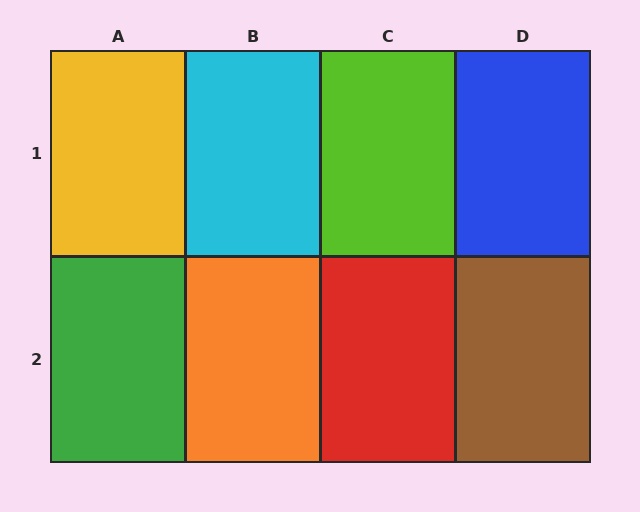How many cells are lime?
1 cell is lime.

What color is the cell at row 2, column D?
Brown.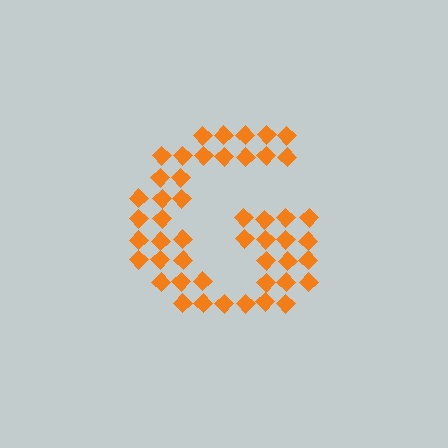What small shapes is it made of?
It is made of small diamonds.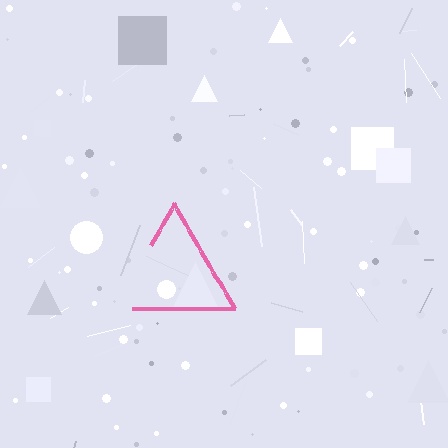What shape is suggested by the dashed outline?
The dashed outline suggests a triangle.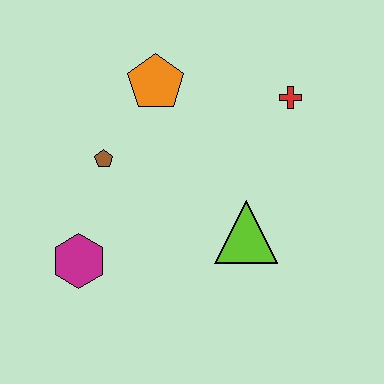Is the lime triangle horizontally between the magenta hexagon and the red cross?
Yes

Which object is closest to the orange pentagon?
The brown pentagon is closest to the orange pentagon.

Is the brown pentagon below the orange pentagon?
Yes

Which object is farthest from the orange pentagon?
The magenta hexagon is farthest from the orange pentagon.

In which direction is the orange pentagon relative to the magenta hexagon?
The orange pentagon is above the magenta hexagon.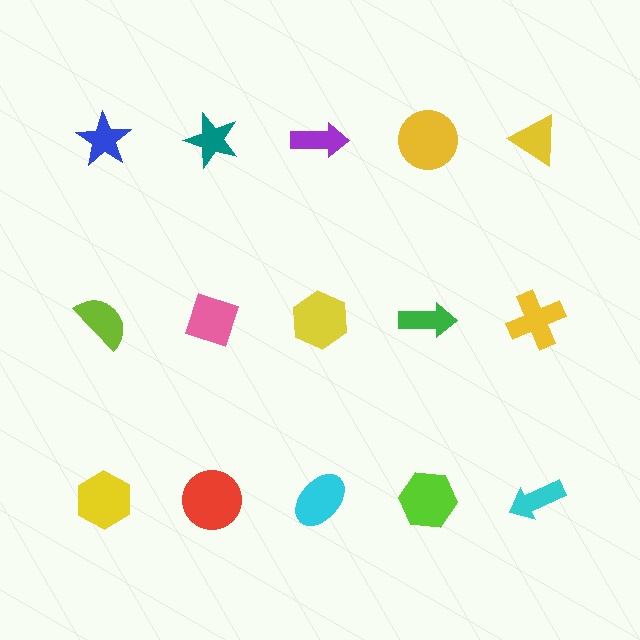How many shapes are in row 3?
5 shapes.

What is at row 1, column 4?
A yellow circle.